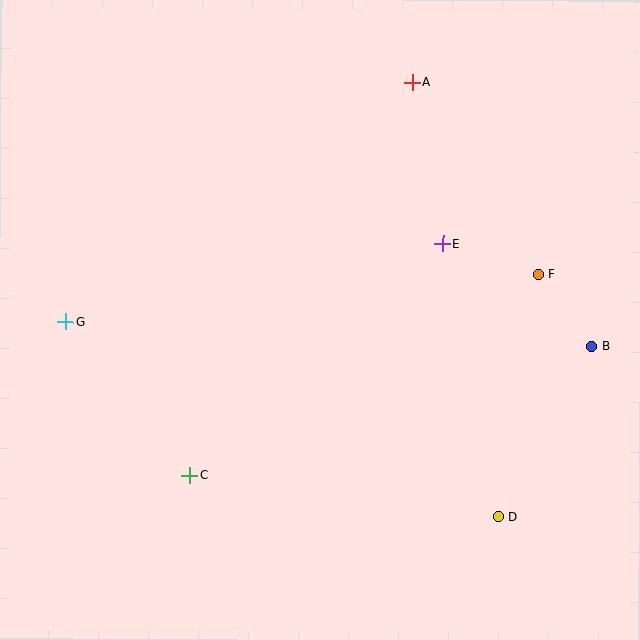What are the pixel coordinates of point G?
Point G is at (66, 321).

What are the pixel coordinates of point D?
Point D is at (498, 517).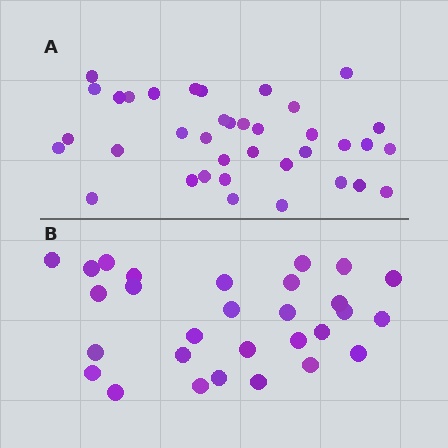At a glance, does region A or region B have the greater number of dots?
Region A (the top region) has more dots.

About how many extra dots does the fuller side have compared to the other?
Region A has roughly 8 or so more dots than region B.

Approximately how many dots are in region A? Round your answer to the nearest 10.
About 40 dots. (The exact count is 37, which rounds to 40.)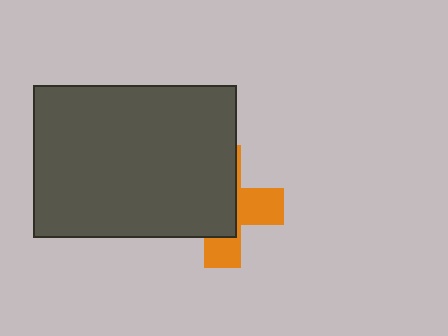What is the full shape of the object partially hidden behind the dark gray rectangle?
The partially hidden object is an orange cross.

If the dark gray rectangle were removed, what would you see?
You would see the complete orange cross.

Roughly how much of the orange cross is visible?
A small part of it is visible (roughly 40%).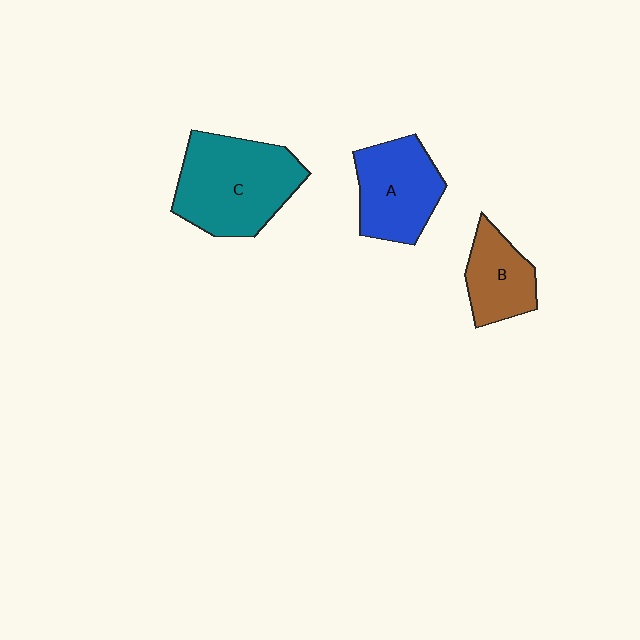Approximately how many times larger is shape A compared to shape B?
Approximately 1.4 times.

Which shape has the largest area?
Shape C (teal).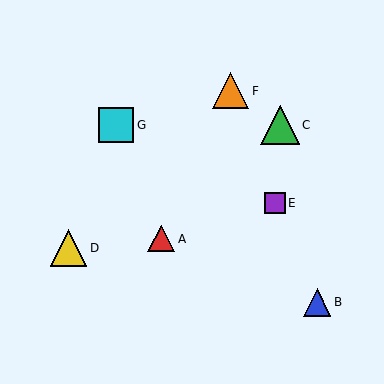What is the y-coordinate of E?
Object E is at y≈203.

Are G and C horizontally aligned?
Yes, both are at y≈125.